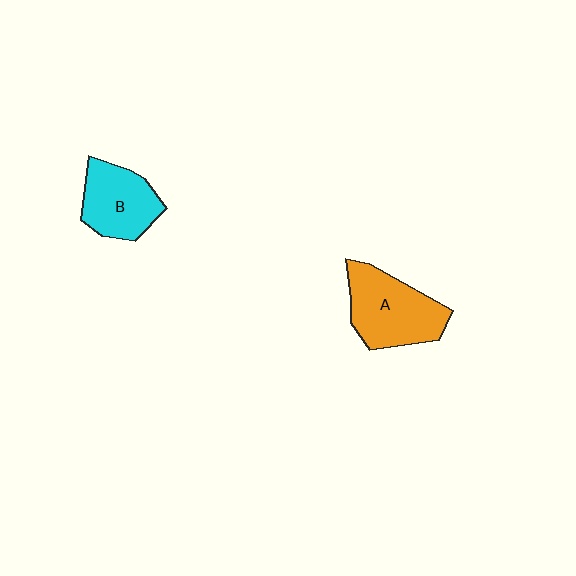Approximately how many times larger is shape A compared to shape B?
Approximately 1.3 times.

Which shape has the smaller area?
Shape B (cyan).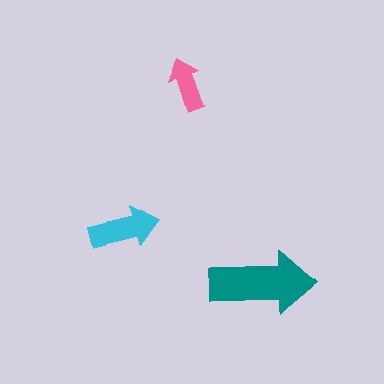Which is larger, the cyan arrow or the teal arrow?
The teal one.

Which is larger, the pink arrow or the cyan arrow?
The cyan one.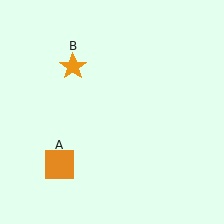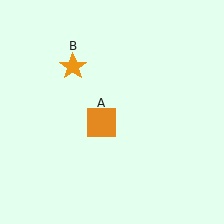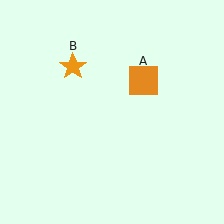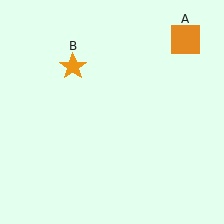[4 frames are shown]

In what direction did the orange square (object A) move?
The orange square (object A) moved up and to the right.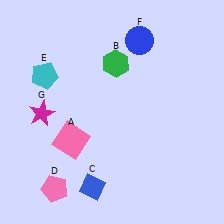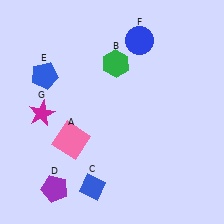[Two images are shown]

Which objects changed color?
D changed from pink to purple. E changed from cyan to blue.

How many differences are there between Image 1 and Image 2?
There are 2 differences between the two images.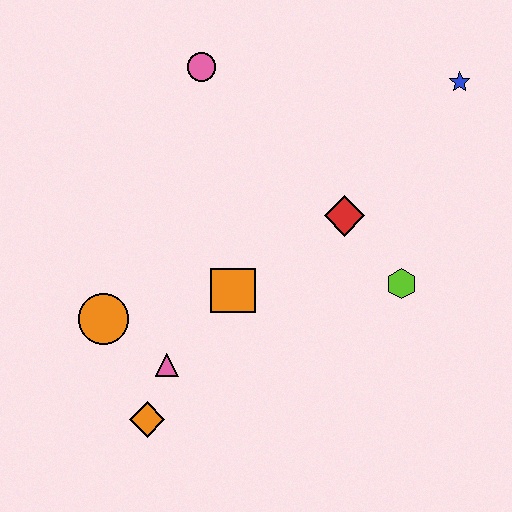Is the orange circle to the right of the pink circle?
No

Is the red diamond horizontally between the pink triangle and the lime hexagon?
Yes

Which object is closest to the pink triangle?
The orange diamond is closest to the pink triangle.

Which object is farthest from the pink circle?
The orange diamond is farthest from the pink circle.